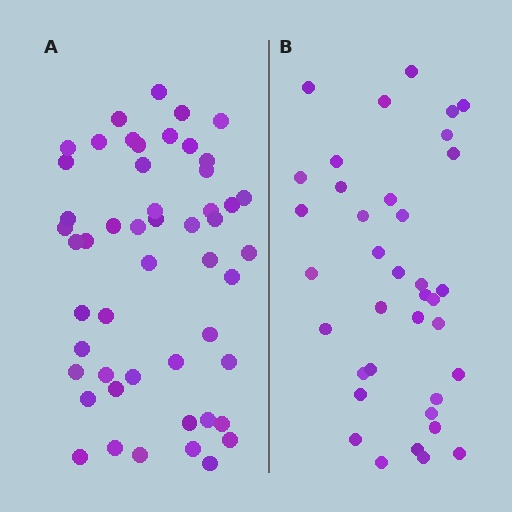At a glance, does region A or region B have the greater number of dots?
Region A (the left region) has more dots.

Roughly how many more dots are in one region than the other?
Region A has approximately 15 more dots than region B.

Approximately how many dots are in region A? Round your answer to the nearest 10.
About 50 dots. (The exact count is 51, which rounds to 50.)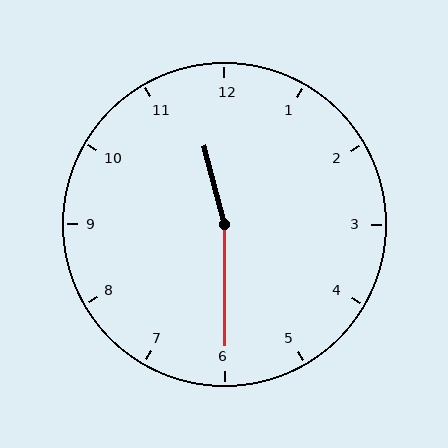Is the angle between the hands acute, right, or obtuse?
It is obtuse.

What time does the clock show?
11:30.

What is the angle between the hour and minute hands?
Approximately 165 degrees.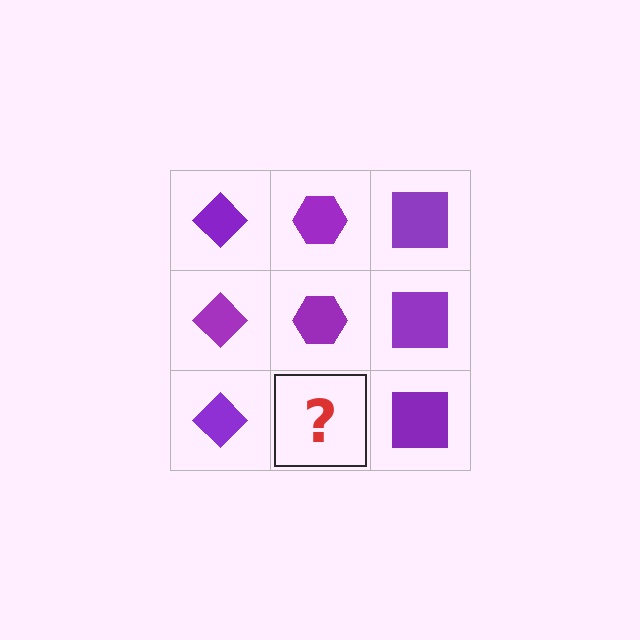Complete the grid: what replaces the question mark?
The question mark should be replaced with a purple hexagon.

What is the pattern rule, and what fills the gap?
The rule is that each column has a consistent shape. The gap should be filled with a purple hexagon.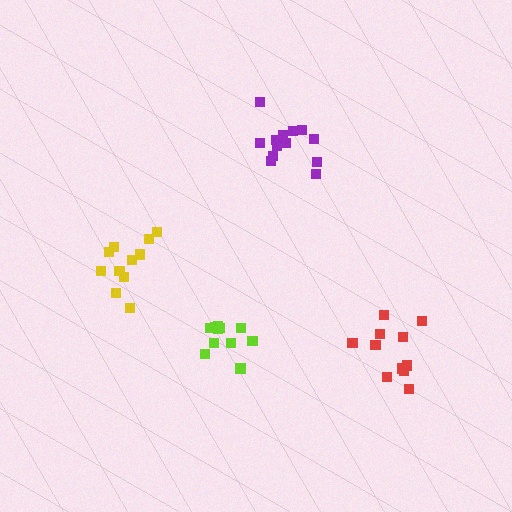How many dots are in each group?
Group 1: 11 dots, Group 2: 11 dots, Group 3: 13 dots, Group 4: 11 dots (46 total).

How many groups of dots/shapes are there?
There are 4 groups.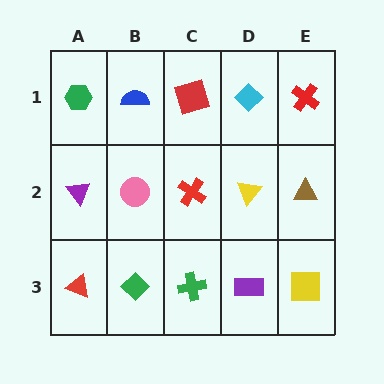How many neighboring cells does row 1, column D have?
3.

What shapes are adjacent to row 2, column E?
A red cross (row 1, column E), a yellow square (row 3, column E), a yellow triangle (row 2, column D).